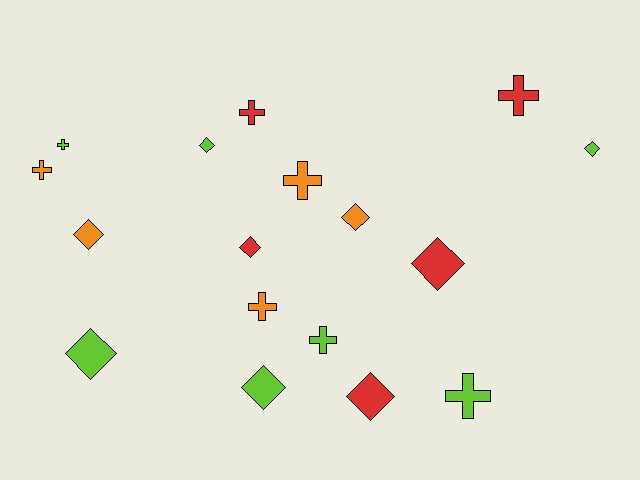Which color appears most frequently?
Lime, with 7 objects.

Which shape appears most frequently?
Diamond, with 9 objects.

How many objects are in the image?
There are 17 objects.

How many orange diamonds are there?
There are 2 orange diamonds.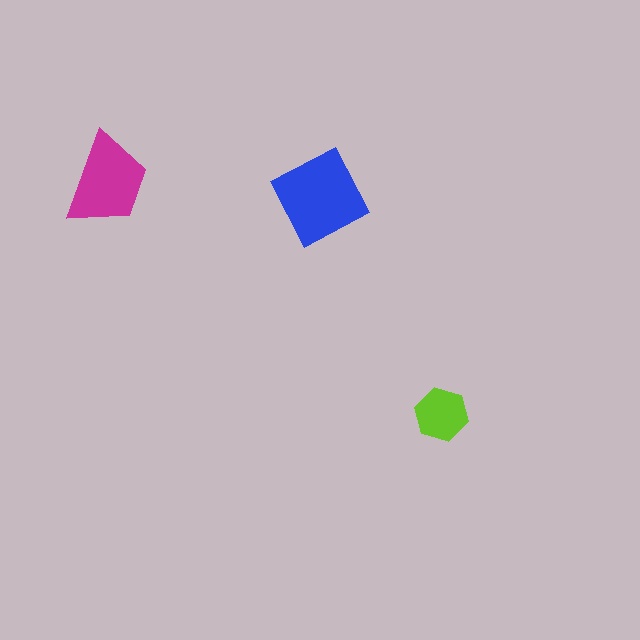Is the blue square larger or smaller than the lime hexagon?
Larger.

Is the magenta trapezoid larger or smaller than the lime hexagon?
Larger.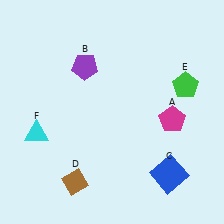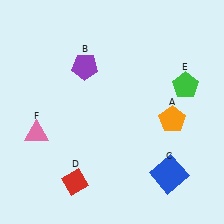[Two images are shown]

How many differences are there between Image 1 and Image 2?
There are 3 differences between the two images.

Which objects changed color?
A changed from magenta to orange. D changed from brown to red. F changed from cyan to pink.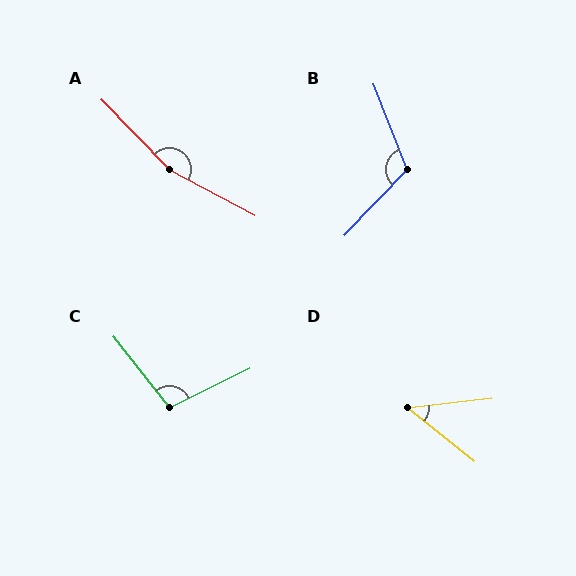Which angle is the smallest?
D, at approximately 45 degrees.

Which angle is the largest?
A, at approximately 162 degrees.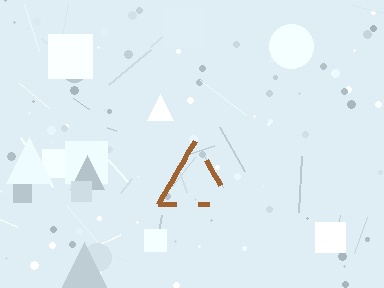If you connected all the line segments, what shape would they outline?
They would outline a triangle.